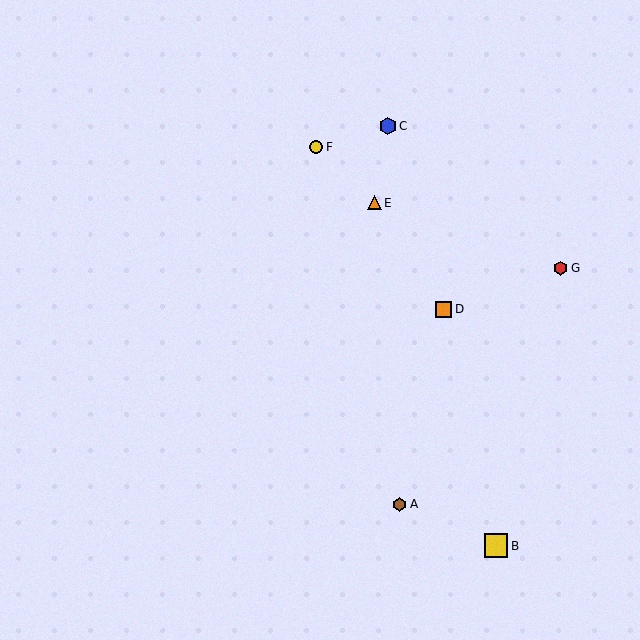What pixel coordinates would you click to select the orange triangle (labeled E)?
Click at (374, 203) to select the orange triangle E.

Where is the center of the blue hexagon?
The center of the blue hexagon is at (388, 126).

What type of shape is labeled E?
Shape E is an orange triangle.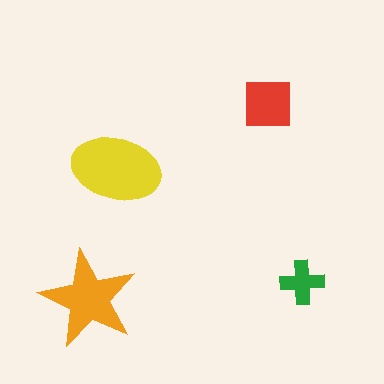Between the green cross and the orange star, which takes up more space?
The orange star.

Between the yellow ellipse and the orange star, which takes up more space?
The yellow ellipse.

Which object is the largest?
The yellow ellipse.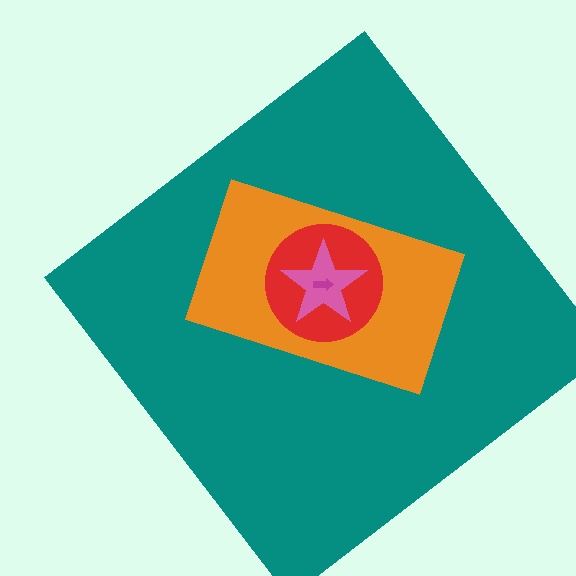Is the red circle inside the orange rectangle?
Yes.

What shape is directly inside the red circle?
The pink star.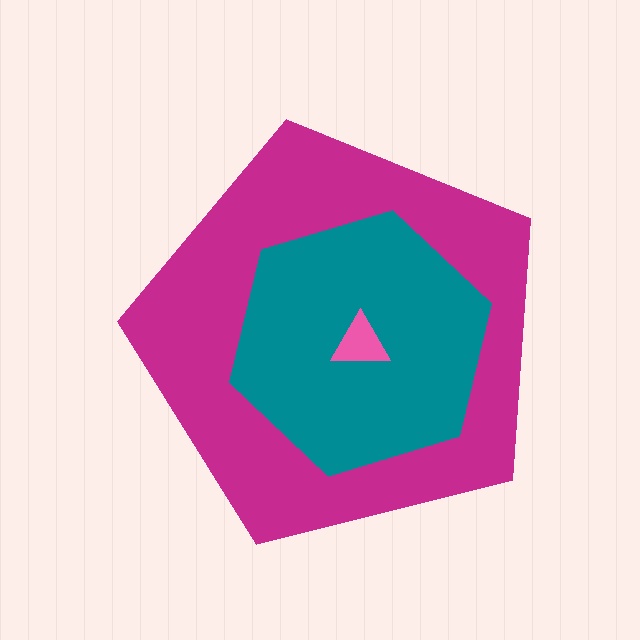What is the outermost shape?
The magenta pentagon.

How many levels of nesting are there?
3.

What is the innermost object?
The pink triangle.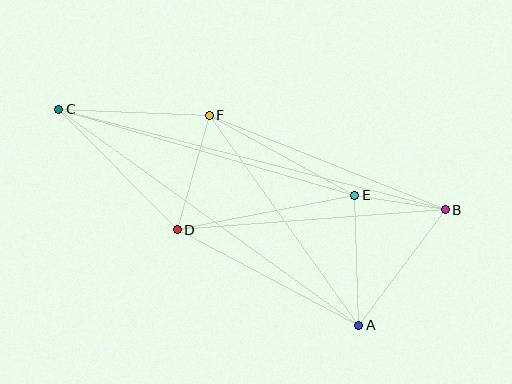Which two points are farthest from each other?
Points B and C are farthest from each other.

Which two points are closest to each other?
Points B and E are closest to each other.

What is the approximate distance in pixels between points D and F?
The distance between D and F is approximately 119 pixels.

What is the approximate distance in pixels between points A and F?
The distance between A and F is approximately 258 pixels.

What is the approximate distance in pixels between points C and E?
The distance between C and E is approximately 308 pixels.